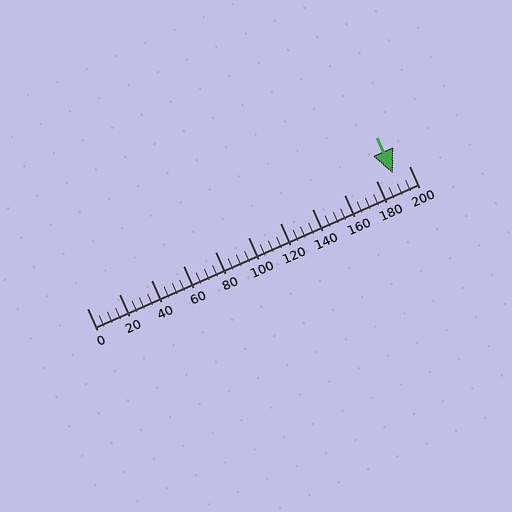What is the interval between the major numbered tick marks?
The major tick marks are spaced 20 units apart.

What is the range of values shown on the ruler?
The ruler shows values from 0 to 200.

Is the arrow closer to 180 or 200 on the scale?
The arrow is closer to 200.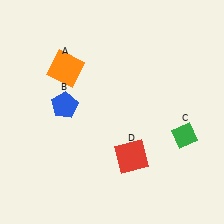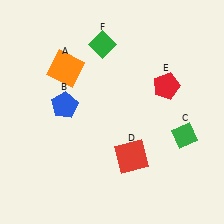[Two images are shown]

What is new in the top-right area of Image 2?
A red pentagon (E) was added in the top-right area of Image 2.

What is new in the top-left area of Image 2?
A green diamond (F) was added in the top-left area of Image 2.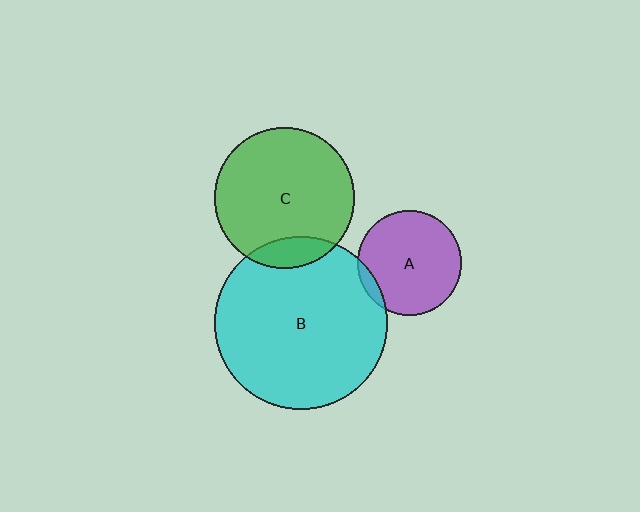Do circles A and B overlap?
Yes.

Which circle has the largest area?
Circle B (cyan).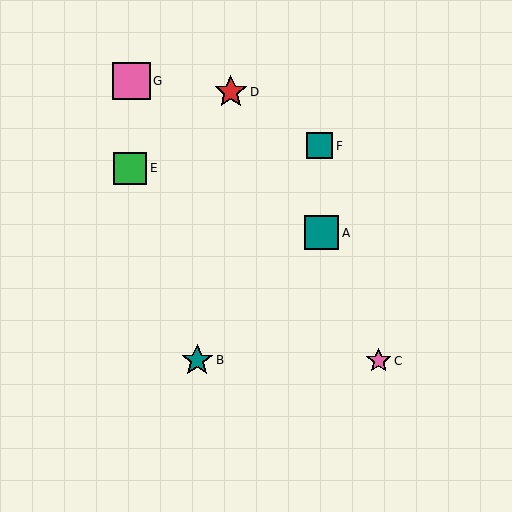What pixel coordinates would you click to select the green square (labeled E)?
Click at (130, 168) to select the green square E.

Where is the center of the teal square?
The center of the teal square is at (320, 146).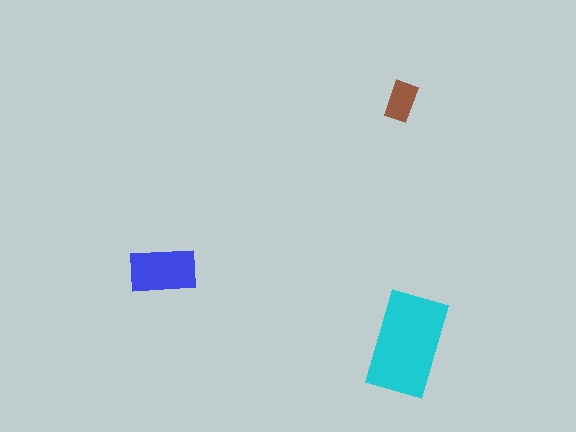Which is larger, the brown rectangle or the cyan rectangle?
The cyan one.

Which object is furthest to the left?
The blue rectangle is leftmost.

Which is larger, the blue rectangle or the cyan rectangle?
The cyan one.